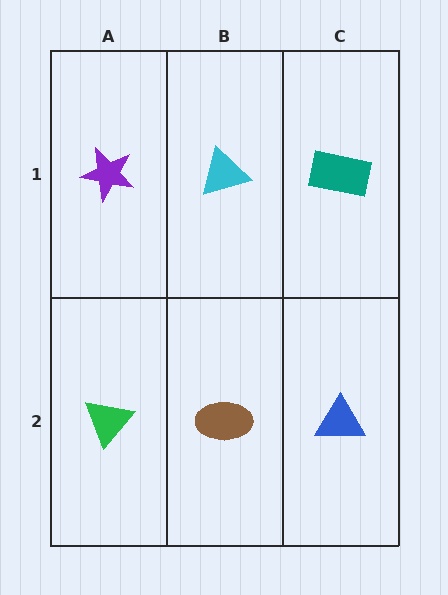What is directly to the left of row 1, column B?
A purple star.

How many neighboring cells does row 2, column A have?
2.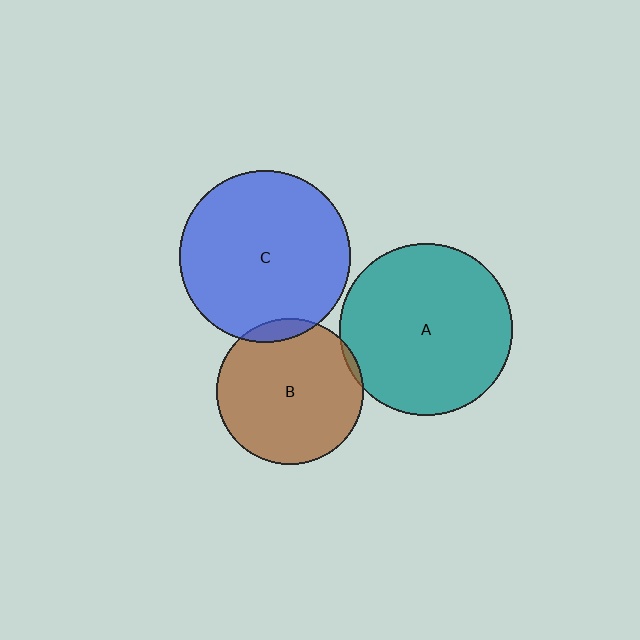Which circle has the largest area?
Circle A (teal).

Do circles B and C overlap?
Yes.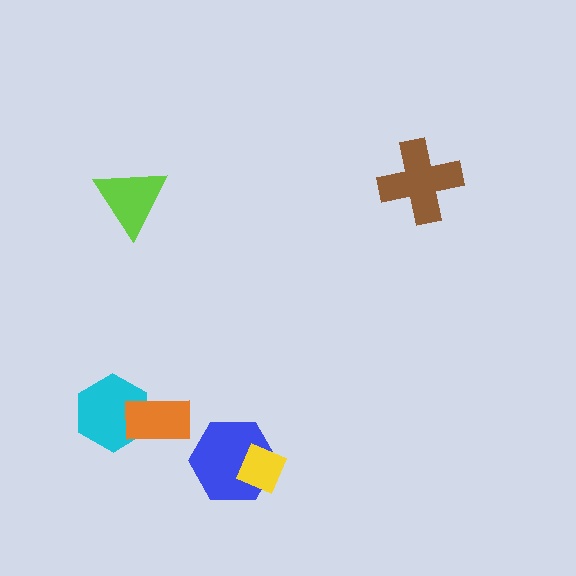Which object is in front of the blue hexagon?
The yellow diamond is in front of the blue hexagon.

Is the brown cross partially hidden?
No, no other shape covers it.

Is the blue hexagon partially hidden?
Yes, it is partially covered by another shape.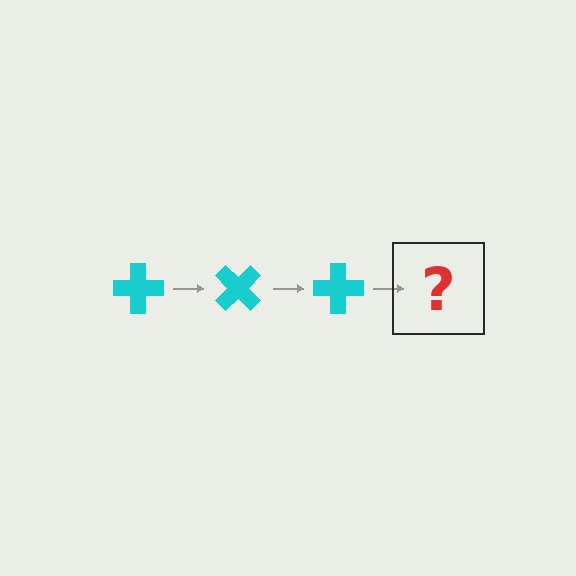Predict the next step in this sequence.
The next step is a cyan cross rotated 135 degrees.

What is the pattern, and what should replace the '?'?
The pattern is that the cross rotates 45 degrees each step. The '?' should be a cyan cross rotated 135 degrees.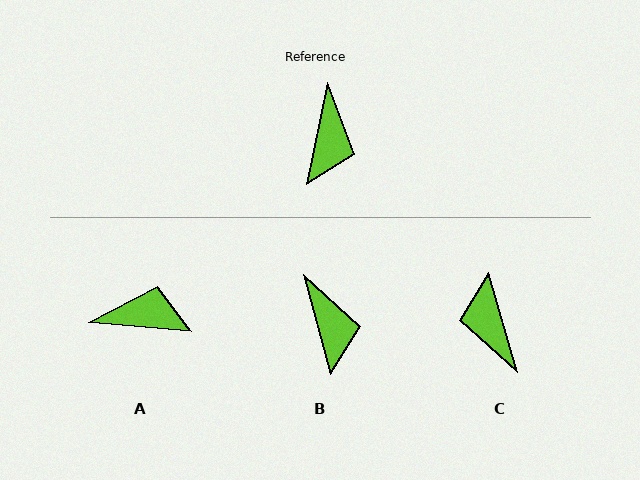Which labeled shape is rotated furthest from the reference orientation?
C, about 152 degrees away.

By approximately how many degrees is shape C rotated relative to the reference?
Approximately 152 degrees clockwise.